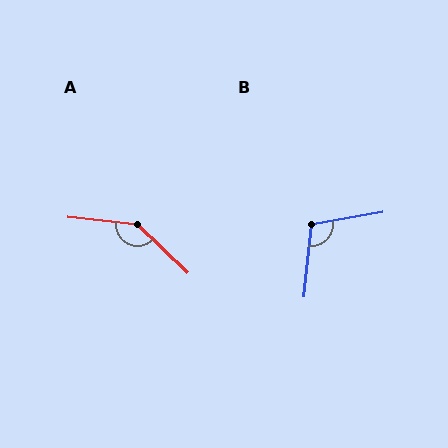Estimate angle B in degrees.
Approximately 106 degrees.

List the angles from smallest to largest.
B (106°), A (143°).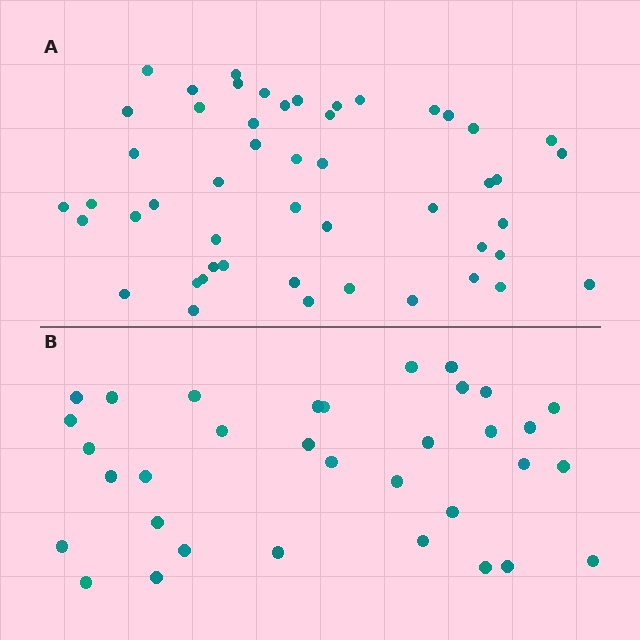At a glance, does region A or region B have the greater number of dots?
Region A (the top region) has more dots.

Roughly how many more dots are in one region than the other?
Region A has approximately 15 more dots than region B.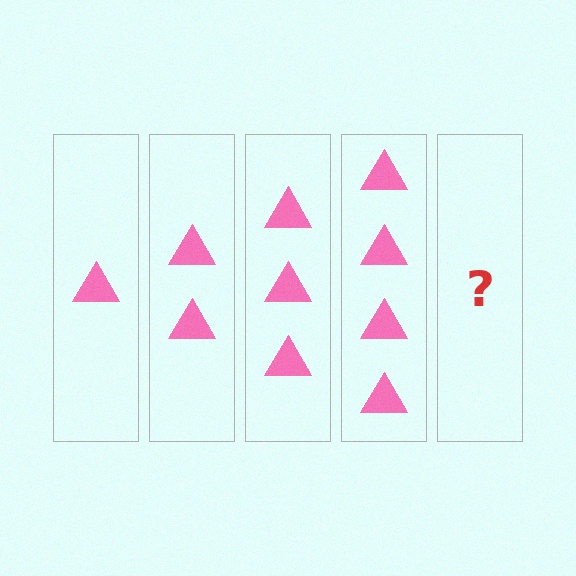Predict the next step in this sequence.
The next step is 5 triangles.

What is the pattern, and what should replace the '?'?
The pattern is that each step adds one more triangle. The '?' should be 5 triangles.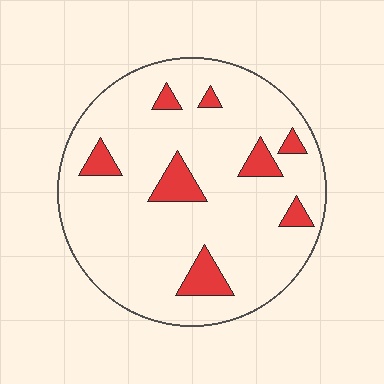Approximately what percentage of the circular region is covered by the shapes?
Approximately 10%.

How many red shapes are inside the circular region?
8.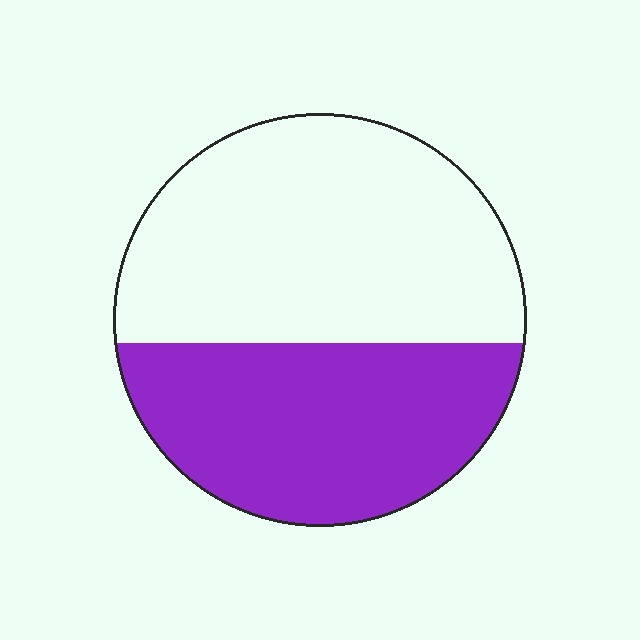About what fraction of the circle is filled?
About two fifths (2/5).